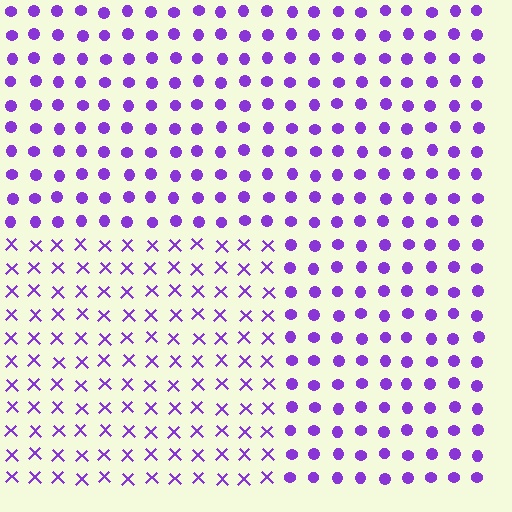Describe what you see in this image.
The image is filled with small purple elements arranged in a uniform grid. A rectangle-shaped region contains X marks, while the surrounding area contains circles. The boundary is defined purely by the change in element shape.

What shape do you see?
I see a rectangle.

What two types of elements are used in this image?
The image uses X marks inside the rectangle region and circles outside it.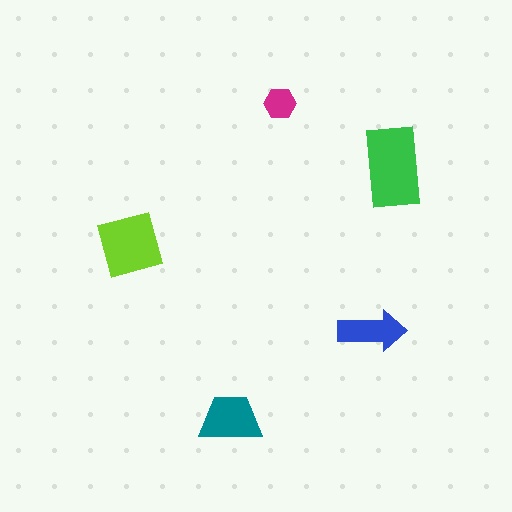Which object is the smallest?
The magenta hexagon.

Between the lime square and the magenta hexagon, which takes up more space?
The lime square.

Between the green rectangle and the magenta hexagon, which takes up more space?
The green rectangle.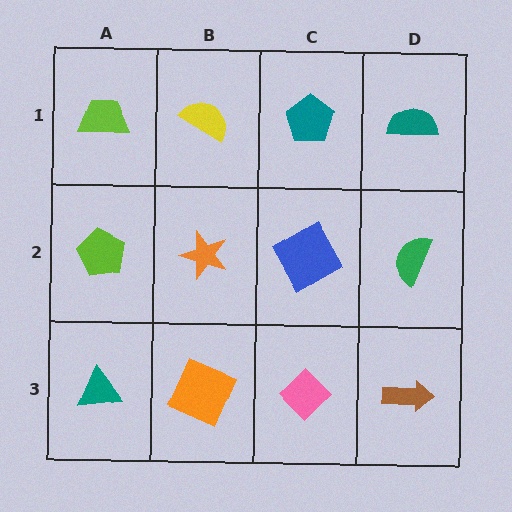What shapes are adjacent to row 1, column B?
An orange star (row 2, column B), a lime trapezoid (row 1, column A), a teal pentagon (row 1, column C).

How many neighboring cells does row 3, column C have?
3.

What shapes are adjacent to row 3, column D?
A green semicircle (row 2, column D), a pink diamond (row 3, column C).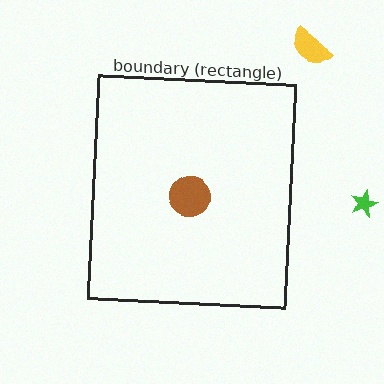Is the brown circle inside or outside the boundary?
Inside.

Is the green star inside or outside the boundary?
Outside.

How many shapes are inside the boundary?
1 inside, 2 outside.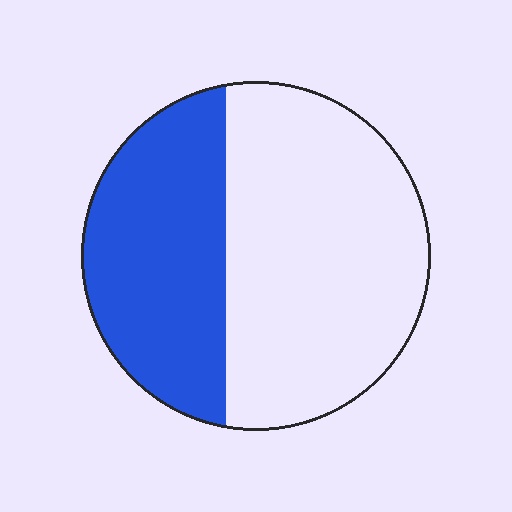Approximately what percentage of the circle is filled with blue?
Approximately 40%.